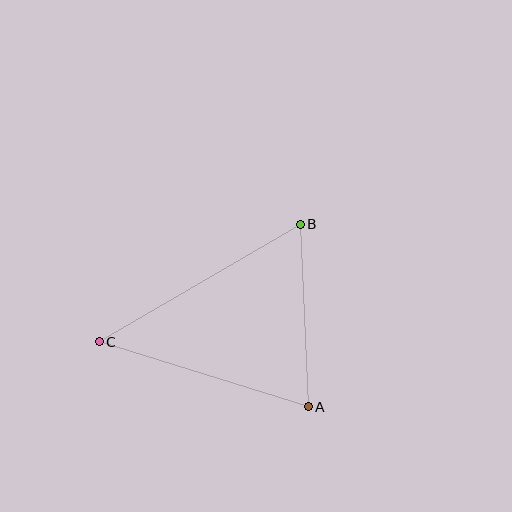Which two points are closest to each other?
Points A and B are closest to each other.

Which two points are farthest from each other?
Points B and C are farthest from each other.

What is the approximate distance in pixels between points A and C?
The distance between A and C is approximately 219 pixels.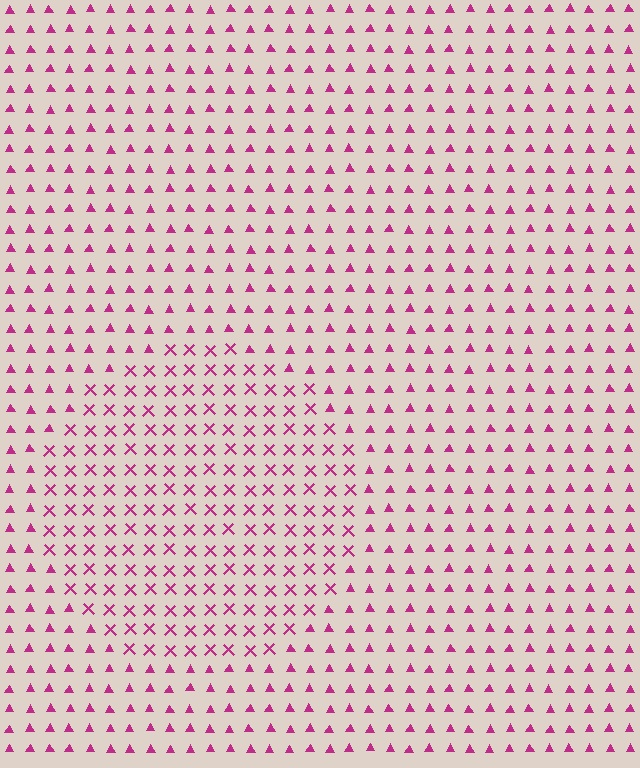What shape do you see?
I see a circle.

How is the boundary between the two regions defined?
The boundary is defined by a change in element shape: X marks inside vs. triangles outside. All elements share the same color and spacing.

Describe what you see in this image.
The image is filled with small magenta elements arranged in a uniform grid. A circle-shaped region contains X marks, while the surrounding area contains triangles. The boundary is defined purely by the change in element shape.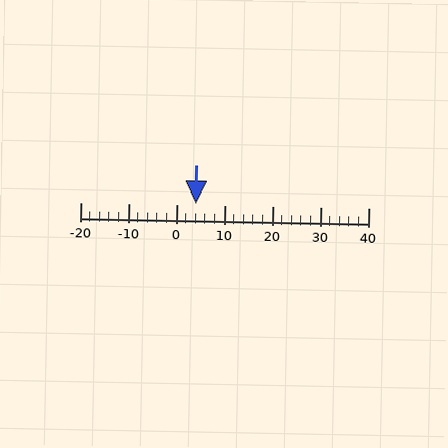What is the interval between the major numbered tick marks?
The major tick marks are spaced 10 units apart.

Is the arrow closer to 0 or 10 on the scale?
The arrow is closer to 0.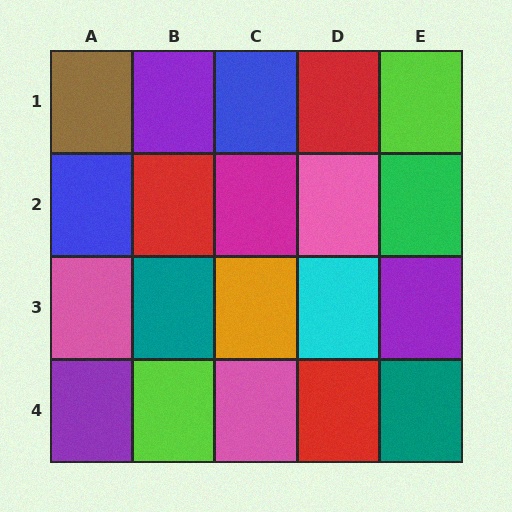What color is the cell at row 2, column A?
Blue.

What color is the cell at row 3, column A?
Pink.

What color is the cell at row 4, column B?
Lime.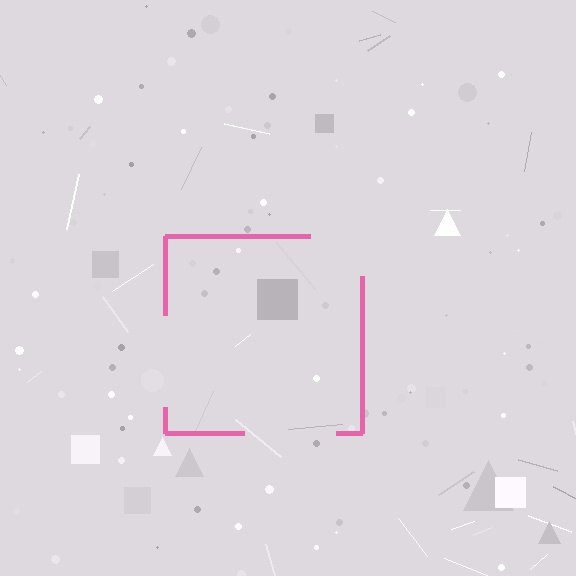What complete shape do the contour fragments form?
The contour fragments form a square.